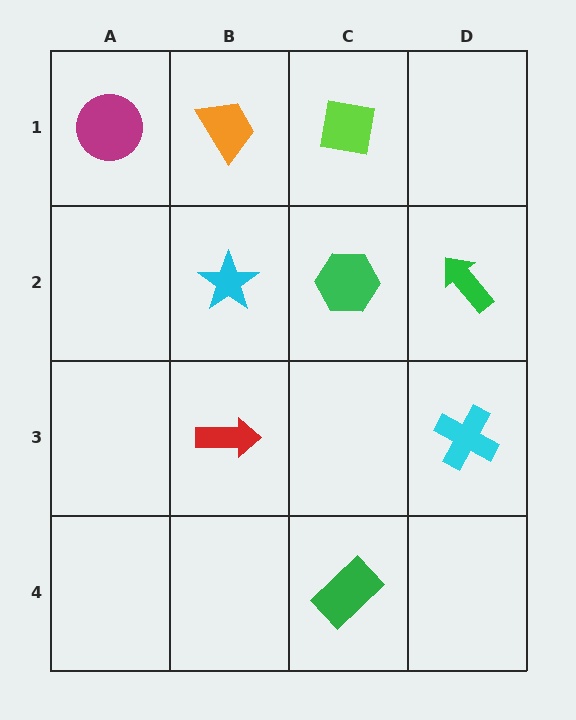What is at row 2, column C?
A green hexagon.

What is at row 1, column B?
An orange trapezoid.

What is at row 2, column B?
A cyan star.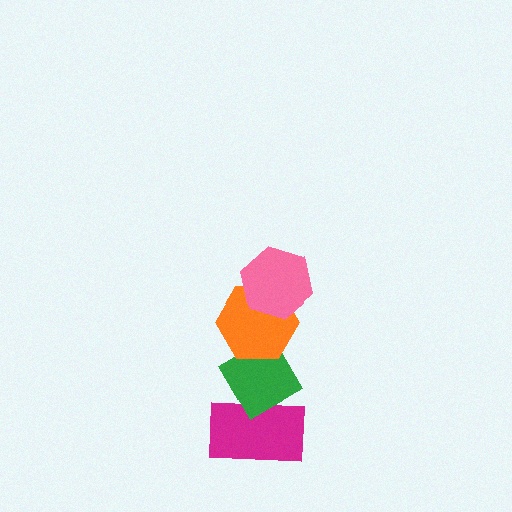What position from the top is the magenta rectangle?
The magenta rectangle is 4th from the top.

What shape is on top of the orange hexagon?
The pink hexagon is on top of the orange hexagon.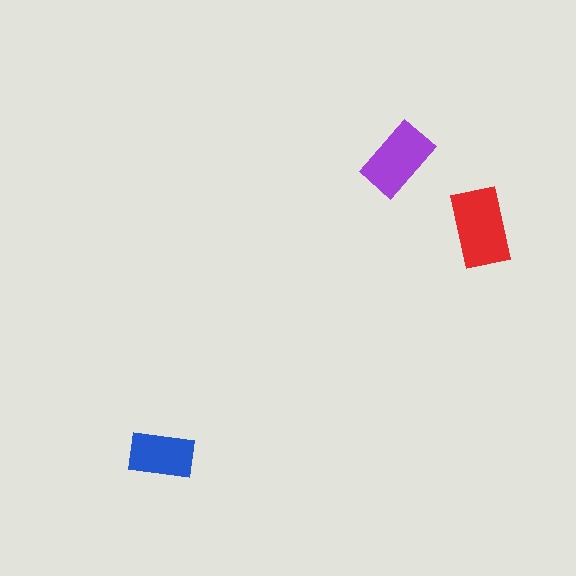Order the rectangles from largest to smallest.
the red one, the purple one, the blue one.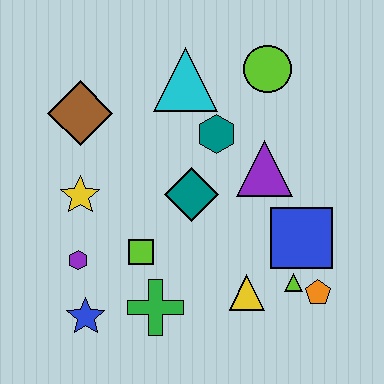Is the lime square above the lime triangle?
Yes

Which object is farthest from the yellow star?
The orange pentagon is farthest from the yellow star.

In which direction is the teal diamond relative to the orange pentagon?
The teal diamond is to the left of the orange pentagon.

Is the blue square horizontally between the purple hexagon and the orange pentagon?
Yes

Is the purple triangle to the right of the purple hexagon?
Yes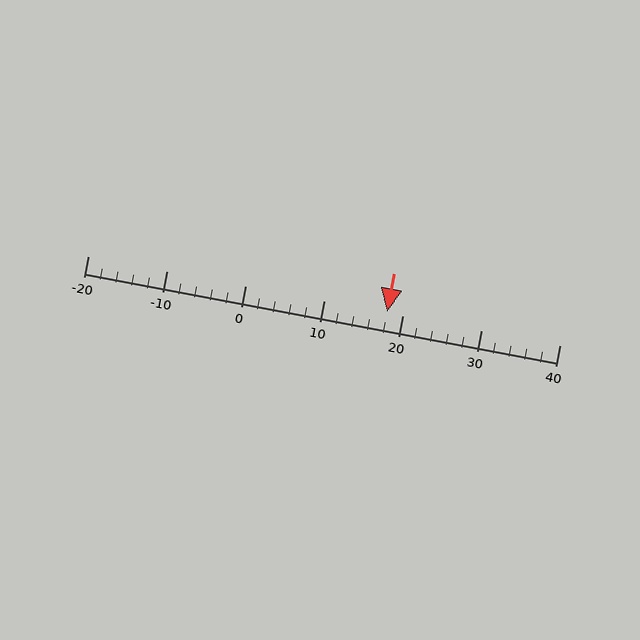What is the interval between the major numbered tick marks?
The major tick marks are spaced 10 units apart.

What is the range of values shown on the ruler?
The ruler shows values from -20 to 40.